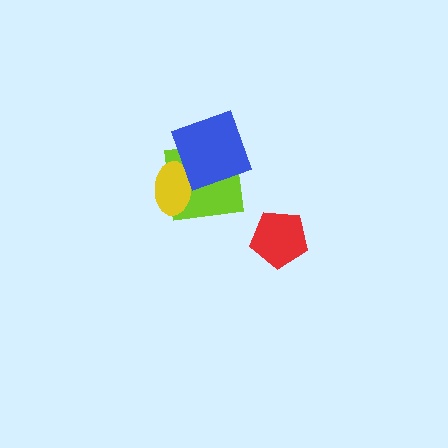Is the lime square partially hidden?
Yes, it is partially covered by another shape.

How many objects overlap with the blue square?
1 object overlaps with the blue square.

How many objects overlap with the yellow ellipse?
1 object overlaps with the yellow ellipse.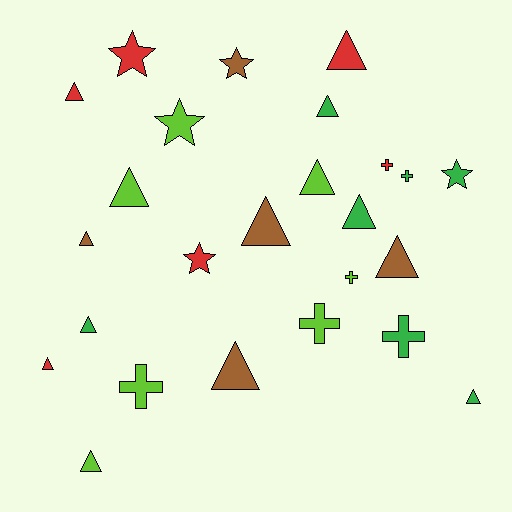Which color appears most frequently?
Lime, with 7 objects.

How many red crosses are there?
There is 1 red cross.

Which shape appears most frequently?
Triangle, with 14 objects.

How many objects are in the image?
There are 25 objects.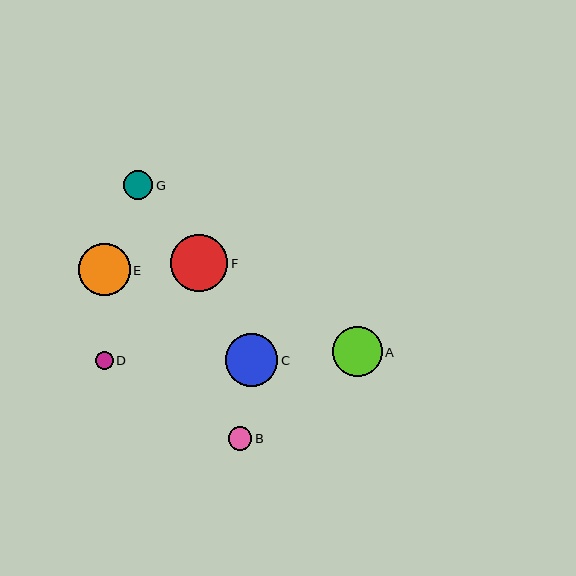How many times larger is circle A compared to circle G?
Circle A is approximately 1.7 times the size of circle G.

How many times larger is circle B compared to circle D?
Circle B is approximately 1.3 times the size of circle D.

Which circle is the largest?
Circle F is the largest with a size of approximately 57 pixels.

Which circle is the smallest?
Circle D is the smallest with a size of approximately 18 pixels.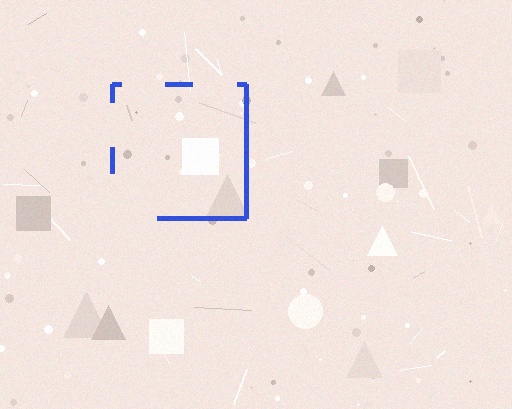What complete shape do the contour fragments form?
The contour fragments form a square.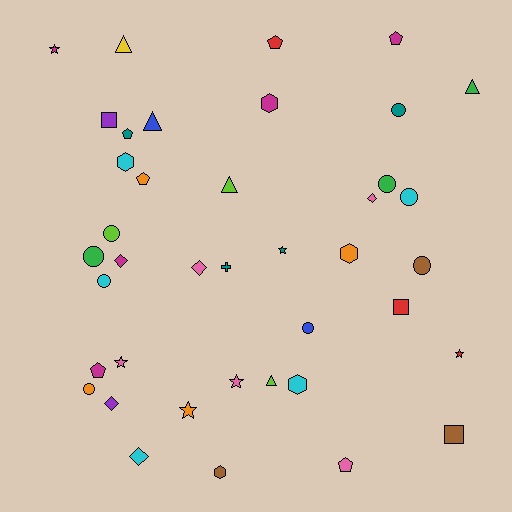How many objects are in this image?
There are 40 objects.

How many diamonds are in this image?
There are 5 diamonds.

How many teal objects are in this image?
There are 4 teal objects.